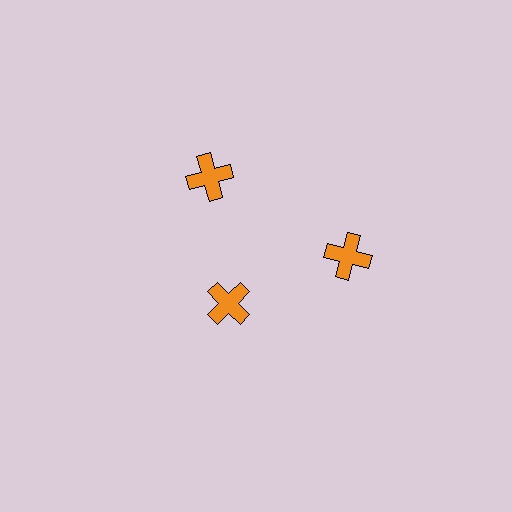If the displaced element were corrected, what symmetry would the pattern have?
It would have 3-fold rotational symmetry — the pattern would map onto itself every 120 degrees.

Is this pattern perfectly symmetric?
No. The 3 orange crosses are arranged in a ring, but one element near the 7 o'clock position is pulled inward toward the center, breaking the 3-fold rotational symmetry.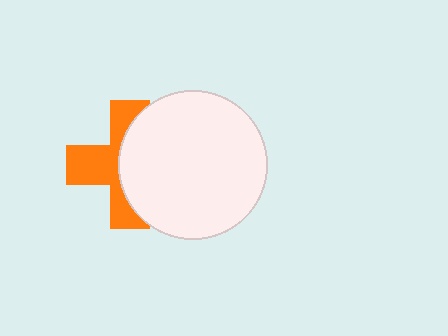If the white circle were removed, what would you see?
You would see the complete orange cross.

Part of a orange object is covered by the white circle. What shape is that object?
It is a cross.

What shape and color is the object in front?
The object in front is a white circle.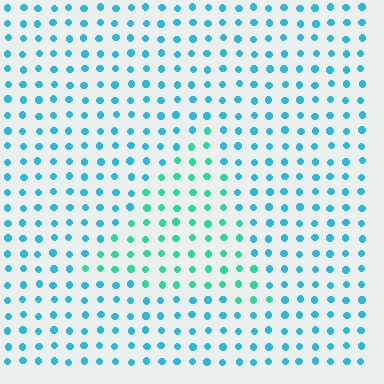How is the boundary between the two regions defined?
The boundary is defined purely by a slight shift in hue (about 31 degrees). Spacing, size, and orientation are identical on both sides.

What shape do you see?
I see a triangle.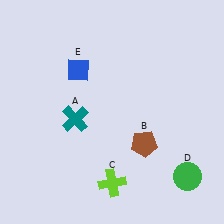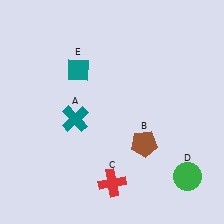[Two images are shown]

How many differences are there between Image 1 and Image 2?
There are 2 differences between the two images.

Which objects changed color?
C changed from lime to red. E changed from blue to teal.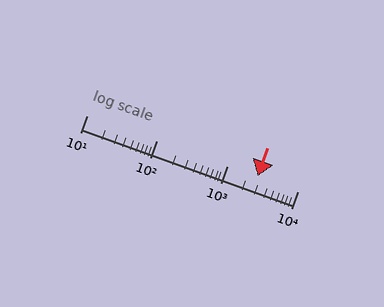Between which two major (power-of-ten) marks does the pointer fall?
The pointer is between 1000 and 10000.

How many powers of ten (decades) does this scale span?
The scale spans 3 decades, from 10 to 10000.